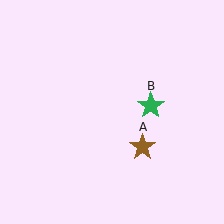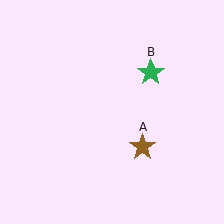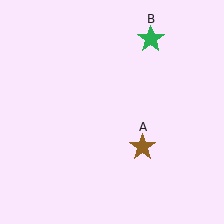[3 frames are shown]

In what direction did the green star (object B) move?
The green star (object B) moved up.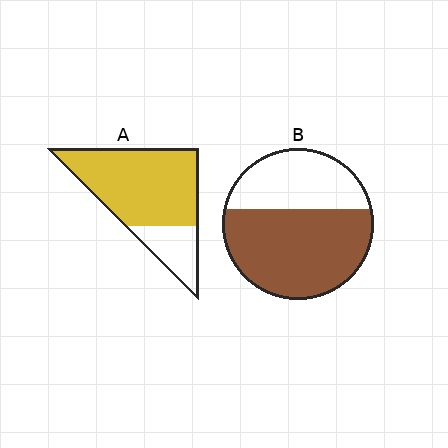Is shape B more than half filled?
Yes.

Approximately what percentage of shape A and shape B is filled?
A is approximately 75% and B is approximately 60%.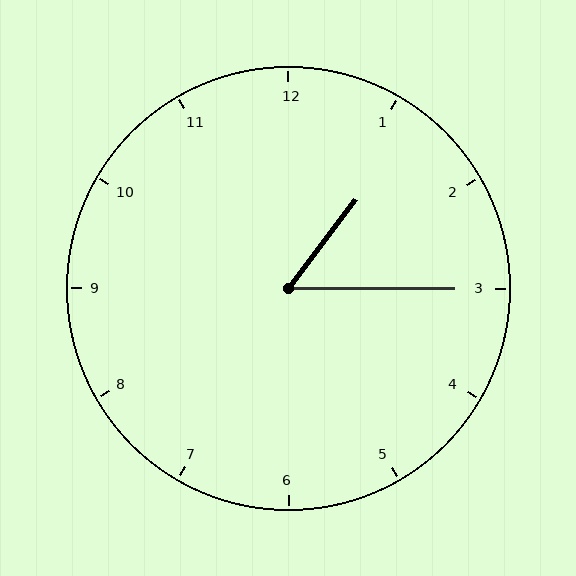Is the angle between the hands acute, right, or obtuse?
It is acute.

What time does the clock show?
1:15.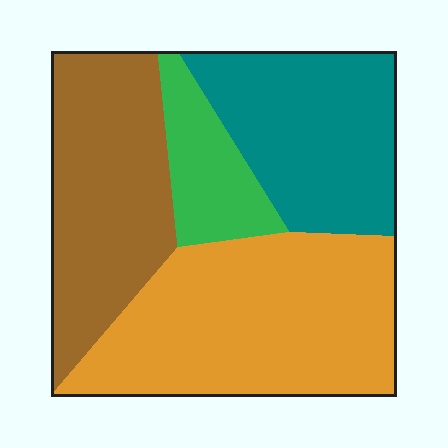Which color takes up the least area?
Green, at roughly 10%.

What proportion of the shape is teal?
Teal takes up between a sixth and a third of the shape.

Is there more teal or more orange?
Orange.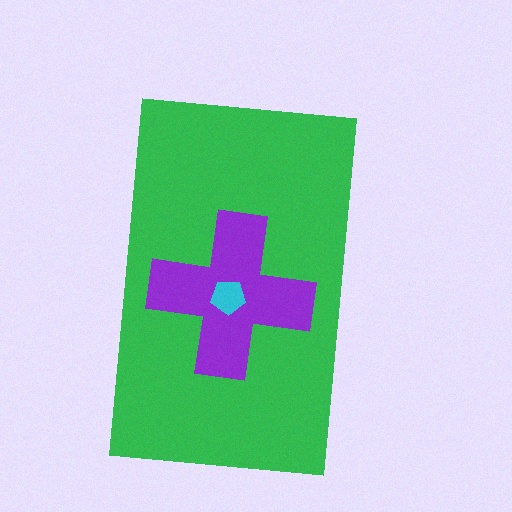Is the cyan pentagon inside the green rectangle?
Yes.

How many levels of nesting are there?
3.